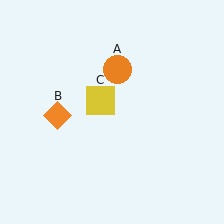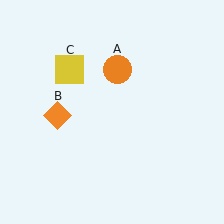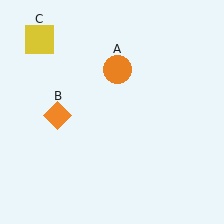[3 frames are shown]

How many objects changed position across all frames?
1 object changed position: yellow square (object C).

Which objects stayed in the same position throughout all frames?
Orange circle (object A) and orange diamond (object B) remained stationary.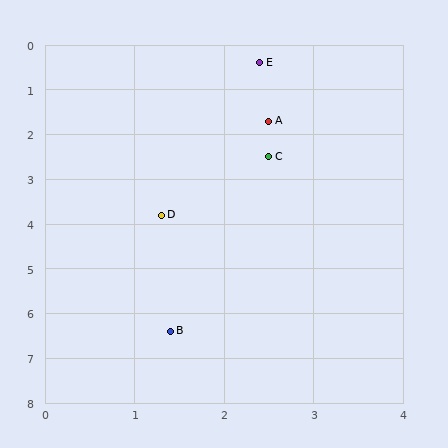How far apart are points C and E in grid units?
Points C and E are about 2.1 grid units apart.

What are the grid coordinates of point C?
Point C is at approximately (2.5, 2.5).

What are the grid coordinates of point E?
Point E is at approximately (2.4, 0.4).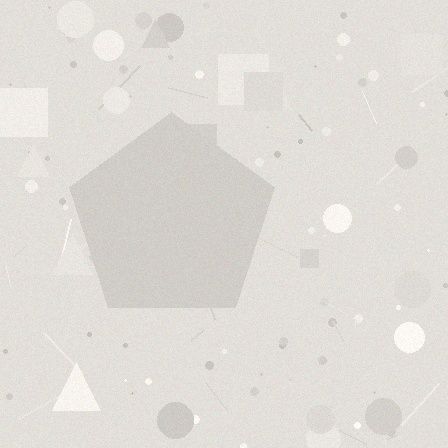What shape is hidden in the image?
A pentagon is hidden in the image.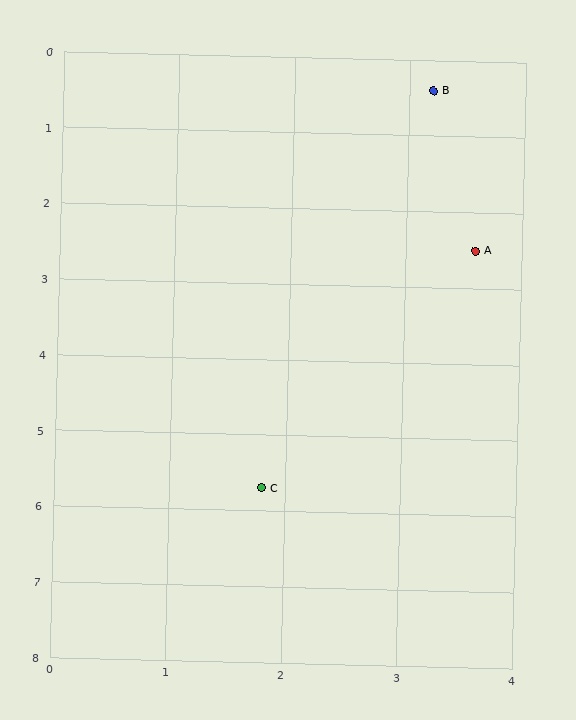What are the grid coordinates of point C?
Point C is at approximately (1.8, 5.7).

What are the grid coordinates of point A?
Point A is at approximately (3.6, 2.5).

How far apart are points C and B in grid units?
Points C and B are about 5.5 grid units apart.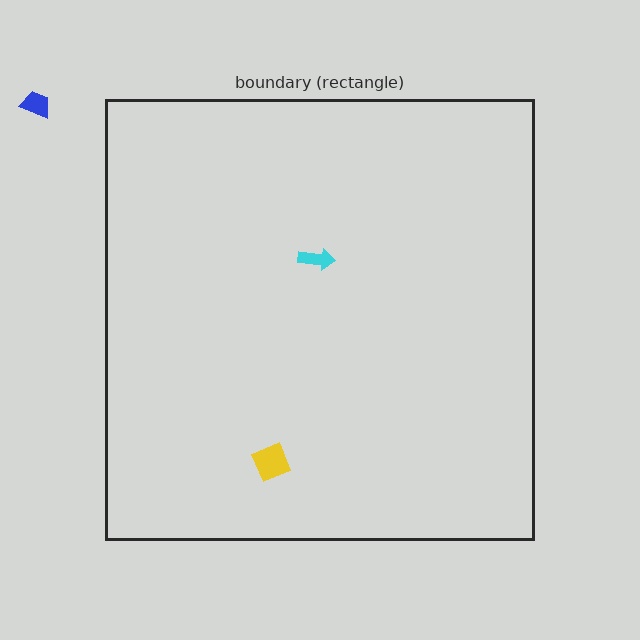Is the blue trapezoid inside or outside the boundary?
Outside.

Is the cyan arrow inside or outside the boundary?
Inside.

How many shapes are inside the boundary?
2 inside, 1 outside.